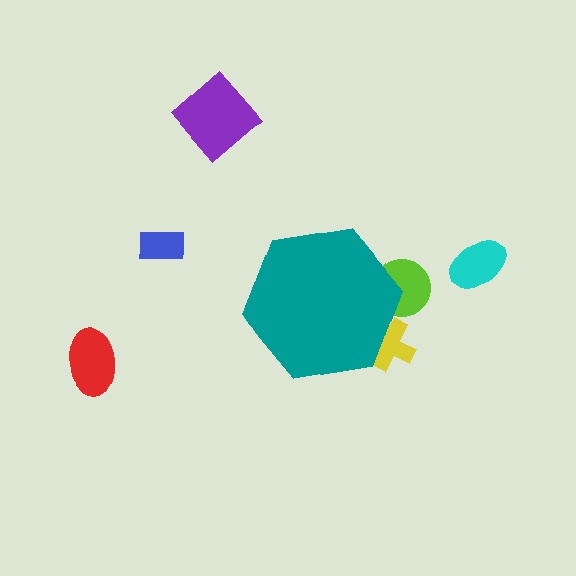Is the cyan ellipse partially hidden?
No, the cyan ellipse is fully visible.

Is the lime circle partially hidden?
Yes, the lime circle is partially hidden behind the teal hexagon.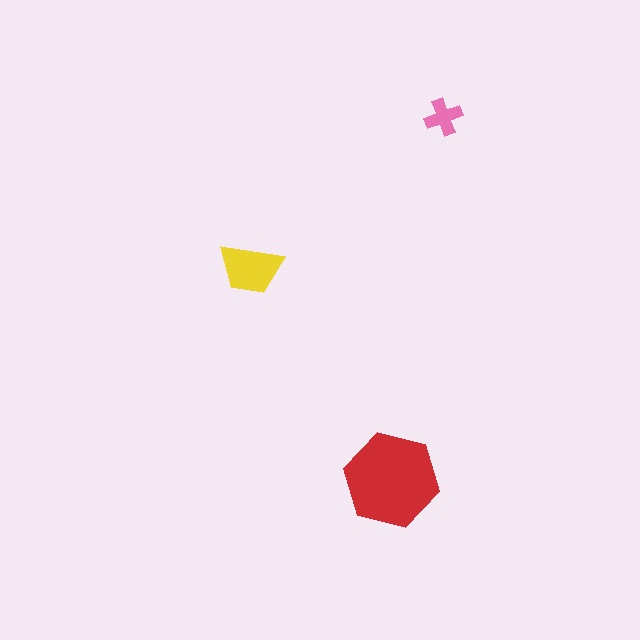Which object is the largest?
The red hexagon.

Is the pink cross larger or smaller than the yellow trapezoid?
Smaller.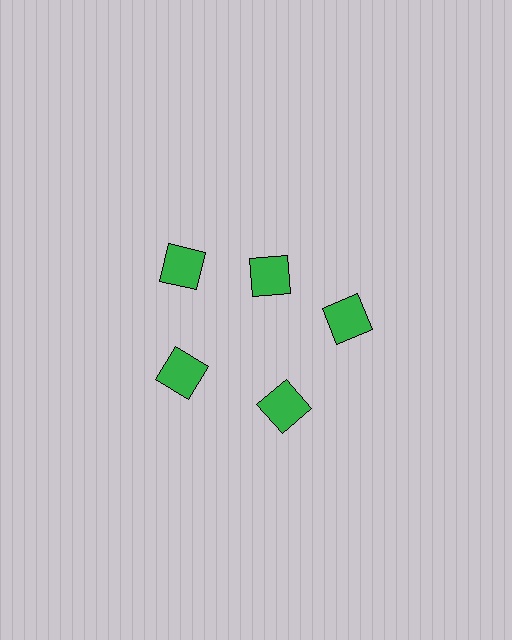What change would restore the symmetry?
The symmetry would be restored by moving it outward, back onto the ring so that all 5 squares sit at equal angles and equal distance from the center.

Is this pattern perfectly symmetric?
No. The 5 green squares are arranged in a ring, but one element near the 1 o'clock position is pulled inward toward the center, breaking the 5-fold rotational symmetry.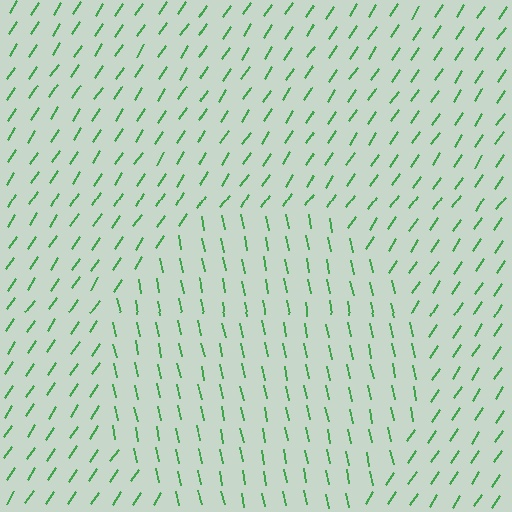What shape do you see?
I see a circle.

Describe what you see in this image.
The image is filled with small green line segments. A circle region in the image has lines oriented differently from the surrounding lines, creating a visible texture boundary.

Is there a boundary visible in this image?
Yes, there is a texture boundary formed by a change in line orientation.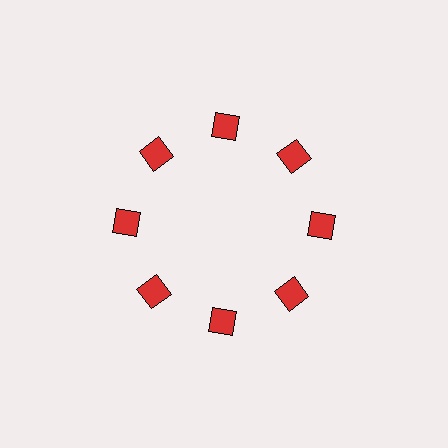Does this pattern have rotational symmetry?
Yes, this pattern has 8-fold rotational symmetry. It looks the same after rotating 45 degrees around the center.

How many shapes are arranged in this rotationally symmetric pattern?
There are 8 shapes, arranged in 8 groups of 1.